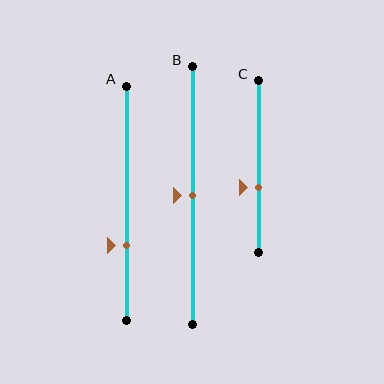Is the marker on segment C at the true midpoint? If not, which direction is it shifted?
No, the marker on segment C is shifted downward by about 12% of the segment length.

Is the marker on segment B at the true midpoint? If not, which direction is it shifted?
Yes, the marker on segment B is at the true midpoint.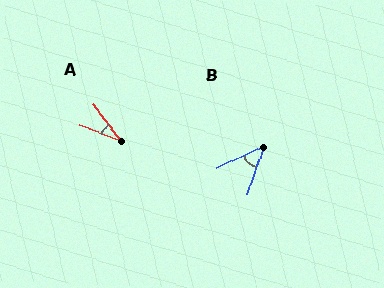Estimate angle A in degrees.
Approximately 32 degrees.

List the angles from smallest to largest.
A (32°), B (45°).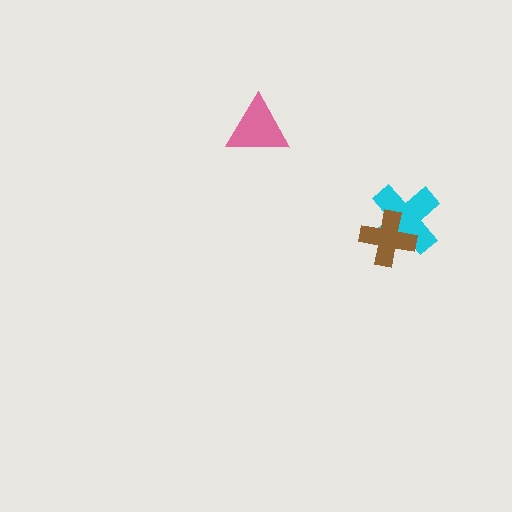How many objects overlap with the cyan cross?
1 object overlaps with the cyan cross.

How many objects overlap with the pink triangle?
0 objects overlap with the pink triangle.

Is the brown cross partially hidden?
No, no other shape covers it.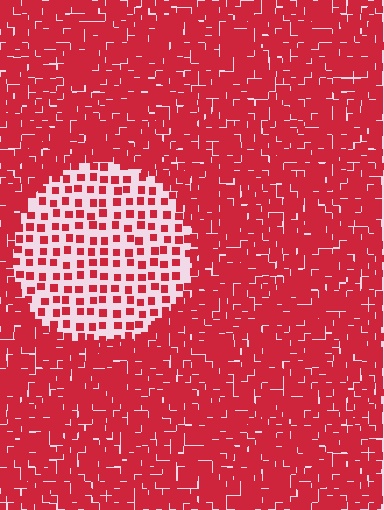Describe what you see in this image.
The image contains small red elements arranged at two different densities. A circle-shaped region is visible where the elements are less densely packed than the surrounding area.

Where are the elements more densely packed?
The elements are more densely packed outside the circle boundary.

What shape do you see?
I see a circle.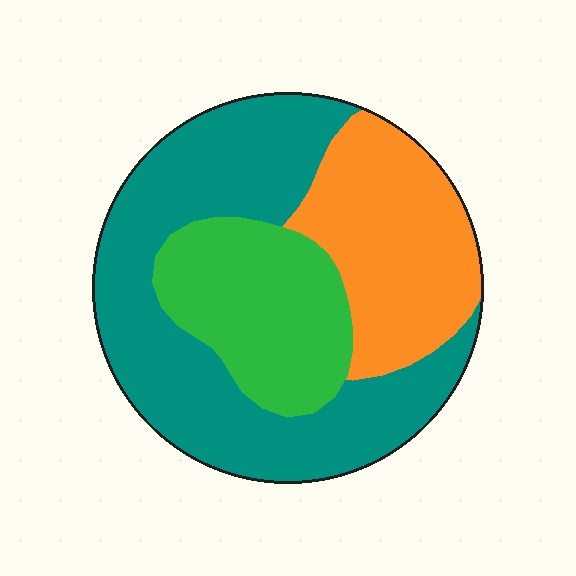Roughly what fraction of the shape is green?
Green covers roughly 25% of the shape.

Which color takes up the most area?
Teal, at roughly 50%.